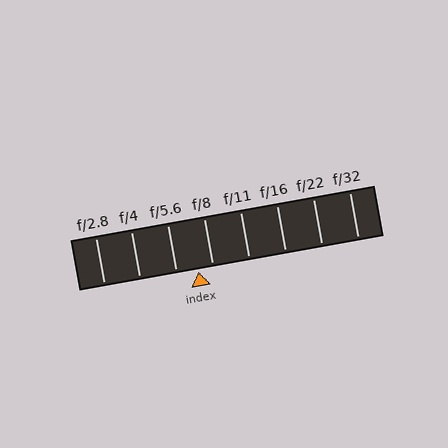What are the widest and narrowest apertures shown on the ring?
The widest aperture shown is f/2.8 and the narrowest is f/32.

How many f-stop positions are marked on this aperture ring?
There are 8 f-stop positions marked.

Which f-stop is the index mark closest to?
The index mark is closest to f/8.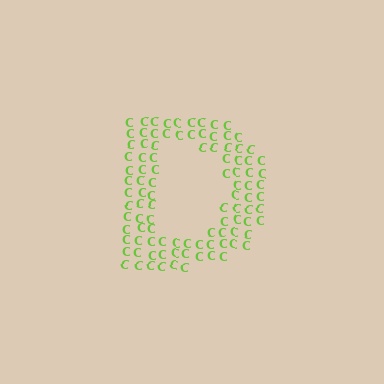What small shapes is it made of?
It is made of small letter C's.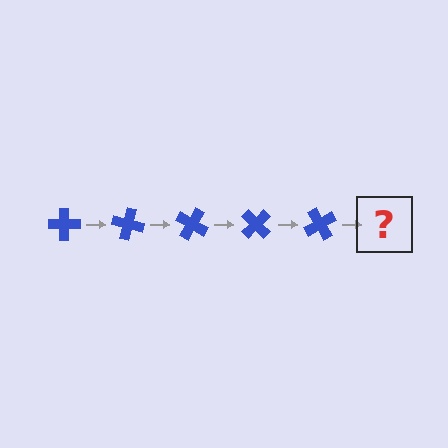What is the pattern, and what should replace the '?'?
The pattern is that the cross rotates 15 degrees each step. The '?' should be a blue cross rotated 75 degrees.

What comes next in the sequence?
The next element should be a blue cross rotated 75 degrees.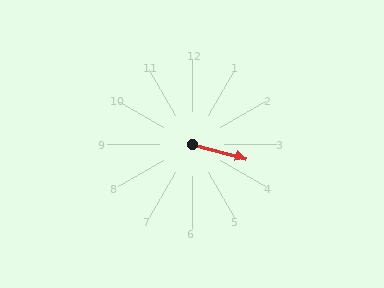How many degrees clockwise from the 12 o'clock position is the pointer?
Approximately 105 degrees.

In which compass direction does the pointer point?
East.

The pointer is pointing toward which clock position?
Roughly 3 o'clock.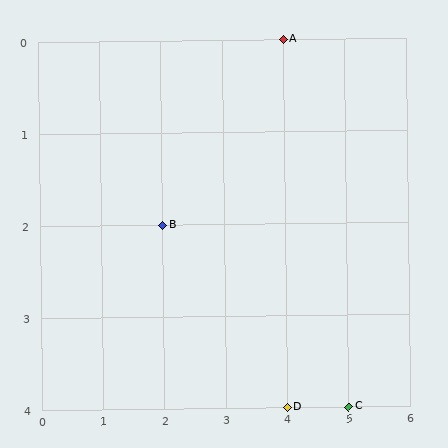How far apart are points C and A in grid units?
Points C and A are 1 column and 4 rows apart (about 4.1 grid units diagonally).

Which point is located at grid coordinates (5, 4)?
Point C is at (5, 4).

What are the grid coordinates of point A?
Point A is at grid coordinates (4, 0).